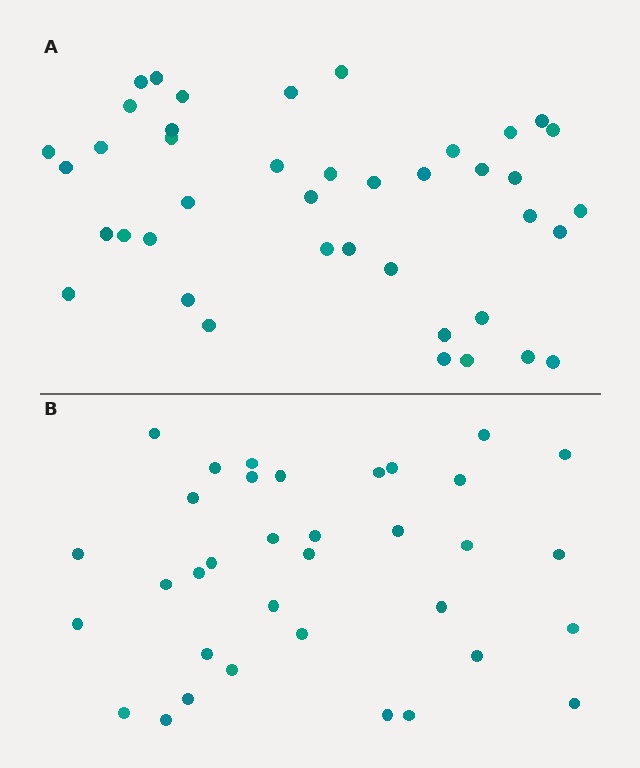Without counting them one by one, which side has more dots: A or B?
Region A (the top region) has more dots.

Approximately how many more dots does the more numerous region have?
Region A has about 6 more dots than region B.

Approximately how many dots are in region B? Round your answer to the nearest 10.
About 40 dots. (The exact count is 35, which rounds to 40.)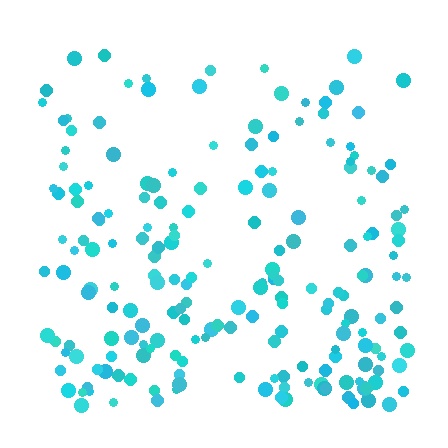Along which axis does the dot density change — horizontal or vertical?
Vertical.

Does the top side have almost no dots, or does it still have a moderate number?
Still a moderate number, just noticeably fewer than the bottom.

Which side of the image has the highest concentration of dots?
The bottom.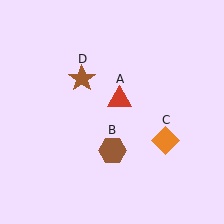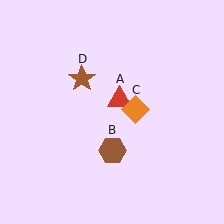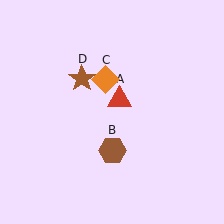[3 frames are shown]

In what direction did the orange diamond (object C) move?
The orange diamond (object C) moved up and to the left.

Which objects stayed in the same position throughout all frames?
Red triangle (object A) and brown hexagon (object B) and brown star (object D) remained stationary.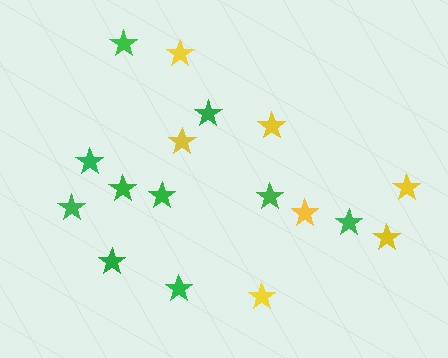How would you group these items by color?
There are 2 groups: one group of yellow stars (7) and one group of green stars (10).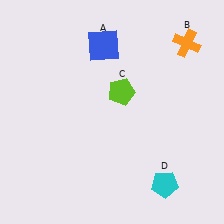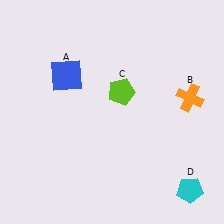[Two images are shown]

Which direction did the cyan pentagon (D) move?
The cyan pentagon (D) moved right.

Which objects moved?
The objects that moved are: the blue square (A), the orange cross (B), the cyan pentagon (D).